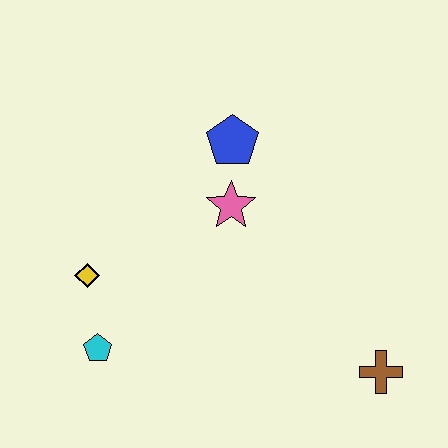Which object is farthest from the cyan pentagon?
The brown cross is farthest from the cyan pentagon.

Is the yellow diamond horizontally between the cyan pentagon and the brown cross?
No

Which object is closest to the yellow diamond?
The cyan pentagon is closest to the yellow diamond.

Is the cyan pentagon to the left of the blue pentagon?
Yes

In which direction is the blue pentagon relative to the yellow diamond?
The blue pentagon is to the right of the yellow diamond.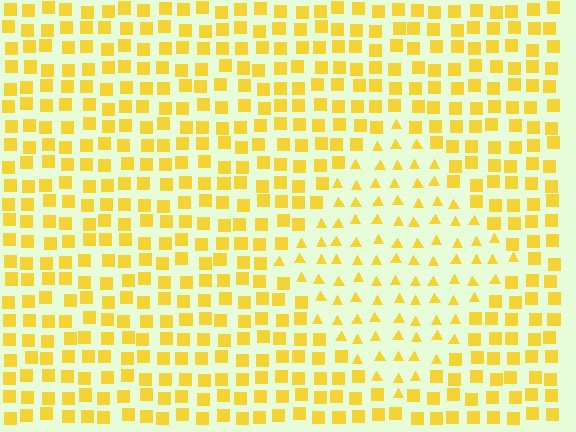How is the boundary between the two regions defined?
The boundary is defined by a change in element shape: triangles inside vs. squares outside. All elements share the same color and spacing.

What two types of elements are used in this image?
The image uses triangles inside the diamond region and squares outside it.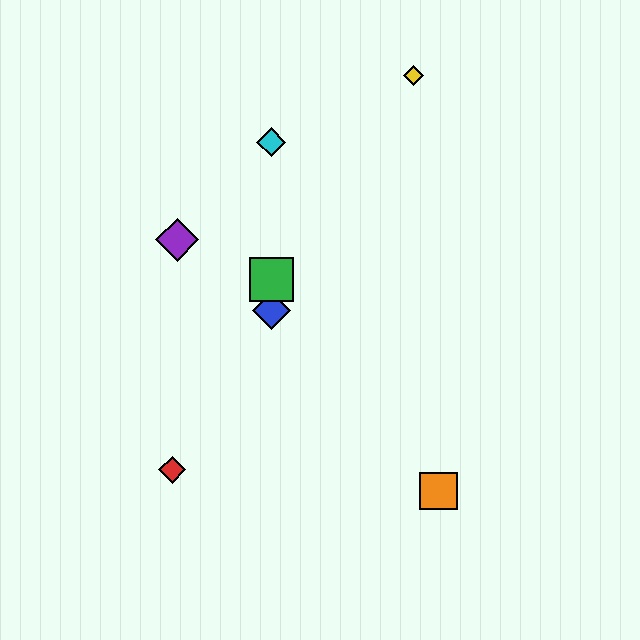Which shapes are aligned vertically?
The blue diamond, the green square, the cyan diamond are aligned vertically.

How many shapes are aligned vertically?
3 shapes (the blue diamond, the green square, the cyan diamond) are aligned vertically.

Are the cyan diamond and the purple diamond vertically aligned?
No, the cyan diamond is at x≈271 and the purple diamond is at x≈177.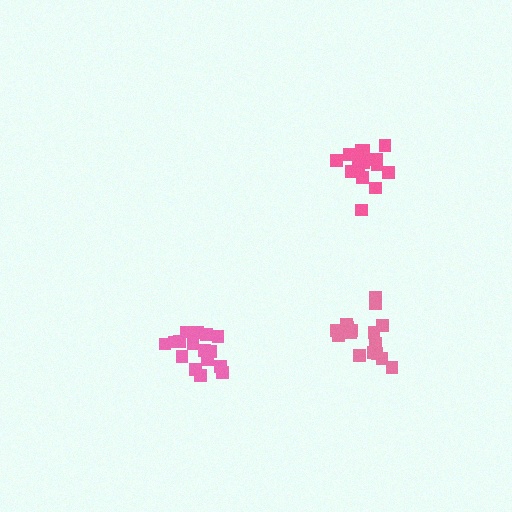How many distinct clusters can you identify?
There are 3 distinct clusters.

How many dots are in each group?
Group 1: 16 dots, Group 2: 16 dots, Group 3: 16 dots (48 total).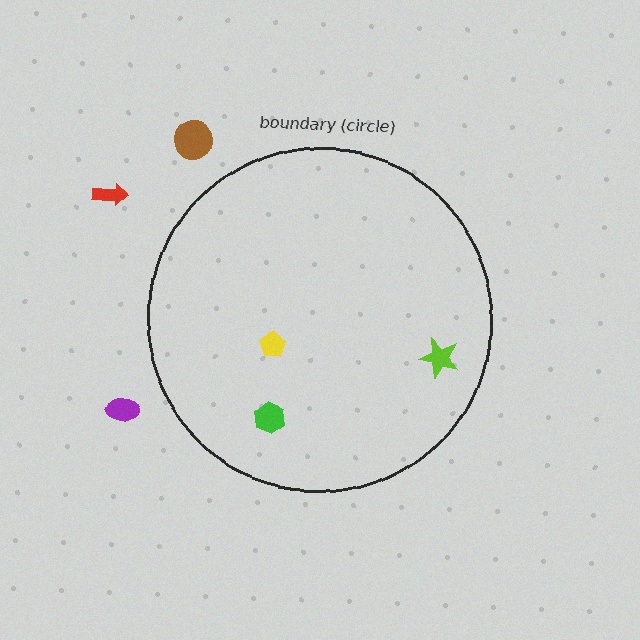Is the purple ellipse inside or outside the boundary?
Outside.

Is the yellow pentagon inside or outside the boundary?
Inside.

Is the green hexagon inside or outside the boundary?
Inside.